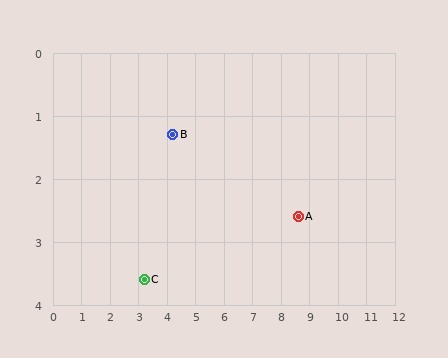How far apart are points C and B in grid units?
Points C and B are about 2.5 grid units apart.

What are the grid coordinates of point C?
Point C is at approximately (3.2, 3.6).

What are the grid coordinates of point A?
Point A is at approximately (8.6, 2.6).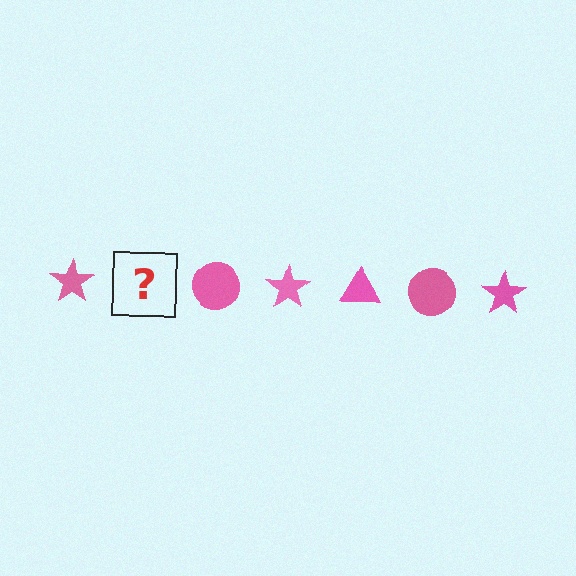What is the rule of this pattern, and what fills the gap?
The rule is that the pattern cycles through star, triangle, circle shapes in pink. The gap should be filled with a pink triangle.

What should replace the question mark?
The question mark should be replaced with a pink triangle.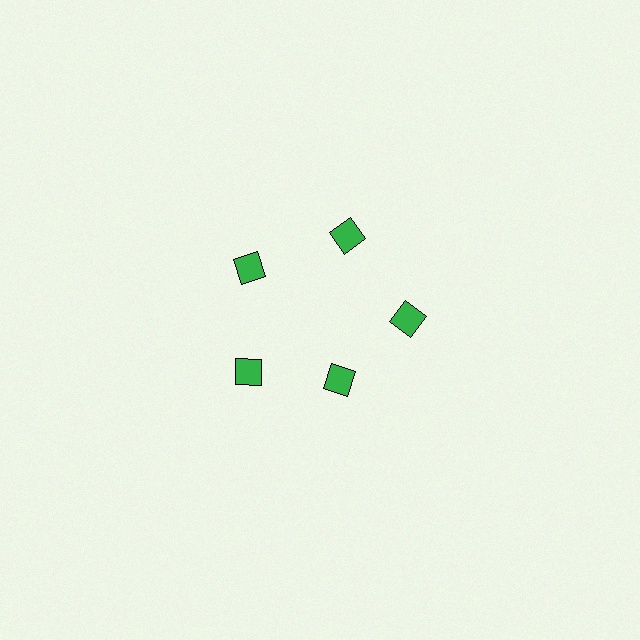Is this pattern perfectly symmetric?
No. The 5 green squares are arranged in a ring, but one element near the 5 o'clock position is pulled inward toward the center, breaking the 5-fold rotational symmetry.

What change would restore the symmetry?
The symmetry would be restored by moving it outward, back onto the ring so that all 5 squares sit at equal angles and equal distance from the center.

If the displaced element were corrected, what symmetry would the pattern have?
It would have 5-fold rotational symmetry — the pattern would map onto itself every 72 degrees.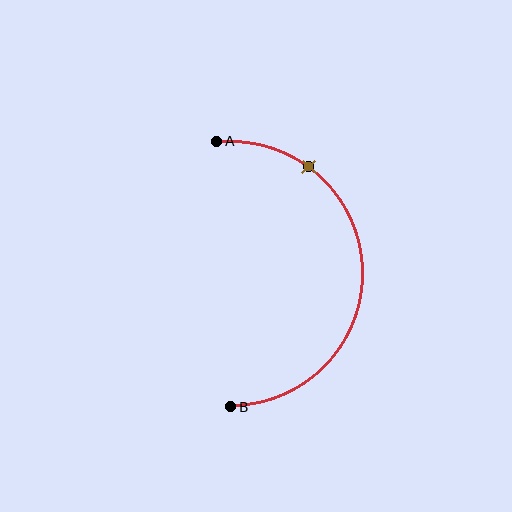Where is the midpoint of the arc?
The arc midpoint is the point on the curve farthest from the straight line joining A and B. It sits to the right of that line.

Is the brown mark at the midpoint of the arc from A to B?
No. The brown mark lies on the arc but is closer to endpoint A. The arc midpoint would be at the point on the curve equidistant along the arc from both A and B.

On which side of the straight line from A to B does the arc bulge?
The arc bulges to the right of the straight line connecting A and B.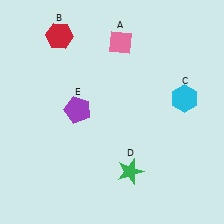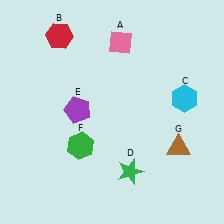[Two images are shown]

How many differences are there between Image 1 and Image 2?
There are 2 differences between the two images.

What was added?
A green hexagon (F), a brown triangle (G) were added in Image 2.